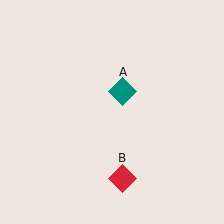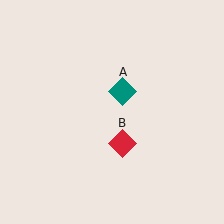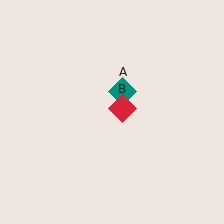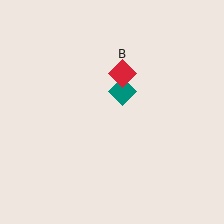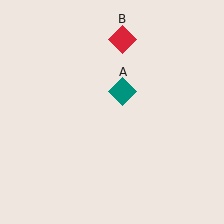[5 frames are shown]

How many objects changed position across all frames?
1 object changed position: red diamond (object B).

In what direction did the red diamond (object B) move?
The red diamond (object B) moved up.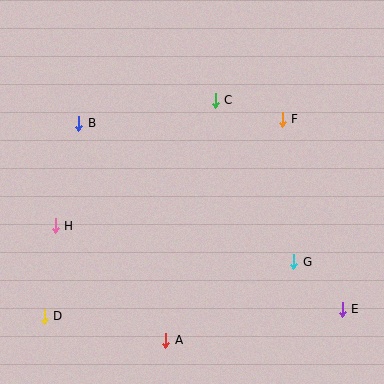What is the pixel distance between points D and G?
The distance between D and G is 255 pixels.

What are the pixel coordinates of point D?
Point D is at (44, 316).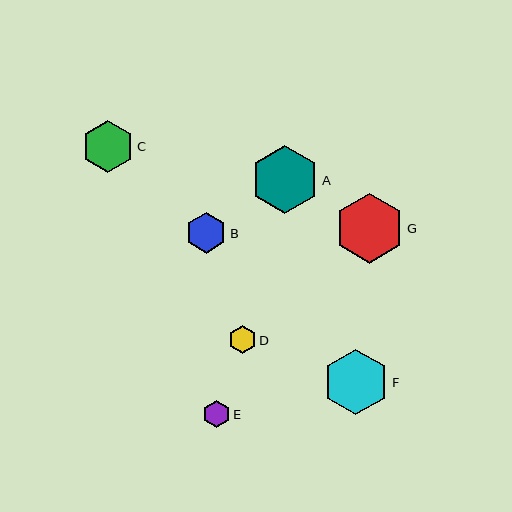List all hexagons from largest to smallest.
From largest to smallest: G, A, F, C, B, E, D.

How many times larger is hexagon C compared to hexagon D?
Hexagon C is approximately 1.9 times the size of hexagon D.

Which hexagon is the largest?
Hexagon G is the largest with a size of approximately 70 pixels.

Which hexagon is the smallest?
Hexagon D is the smallest with a size of approximately 27 pixels.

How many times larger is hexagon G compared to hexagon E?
Hexagon G is approximately 2.5 times the size of hexagon E.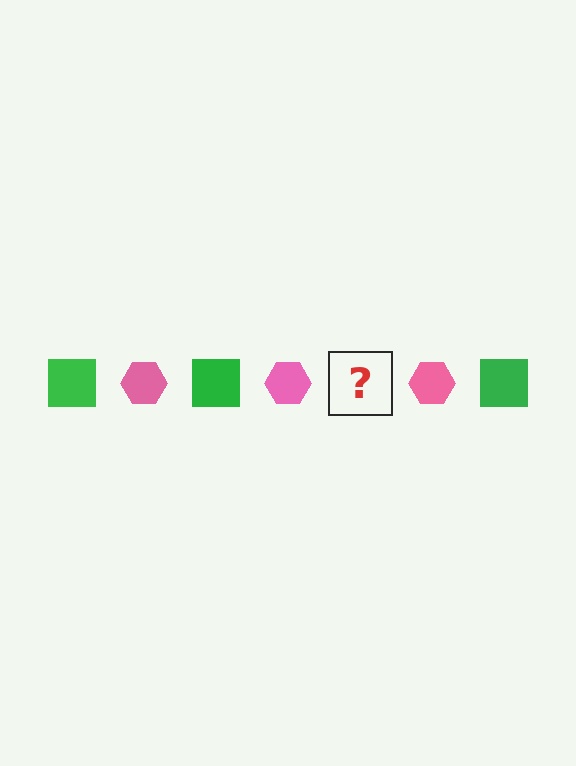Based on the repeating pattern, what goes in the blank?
The blank should be a green square.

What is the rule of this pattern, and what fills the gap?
The rule is that the pattern alternates between green square and pink hexagon. The gap should be filled with a green square.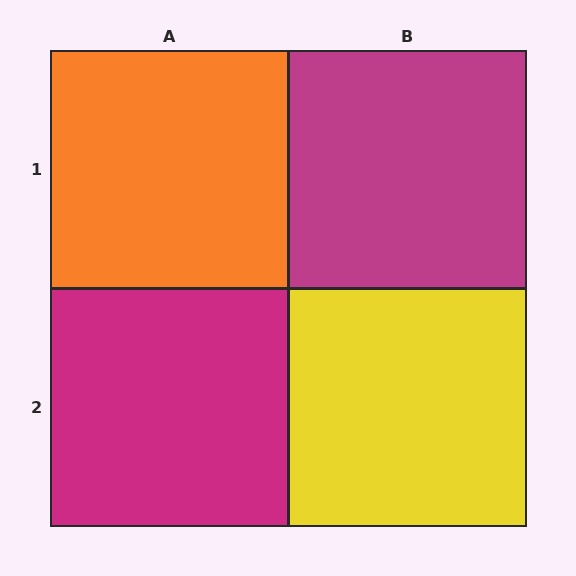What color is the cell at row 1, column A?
Orange.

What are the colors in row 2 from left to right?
Magenta, yellow.